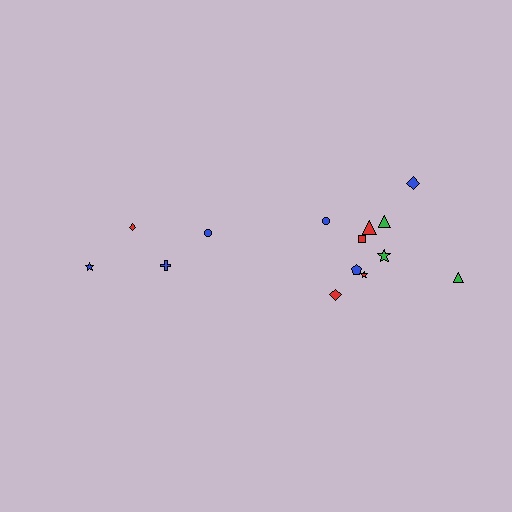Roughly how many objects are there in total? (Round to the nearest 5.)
Roughly 15 objects in total.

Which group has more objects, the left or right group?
The right group.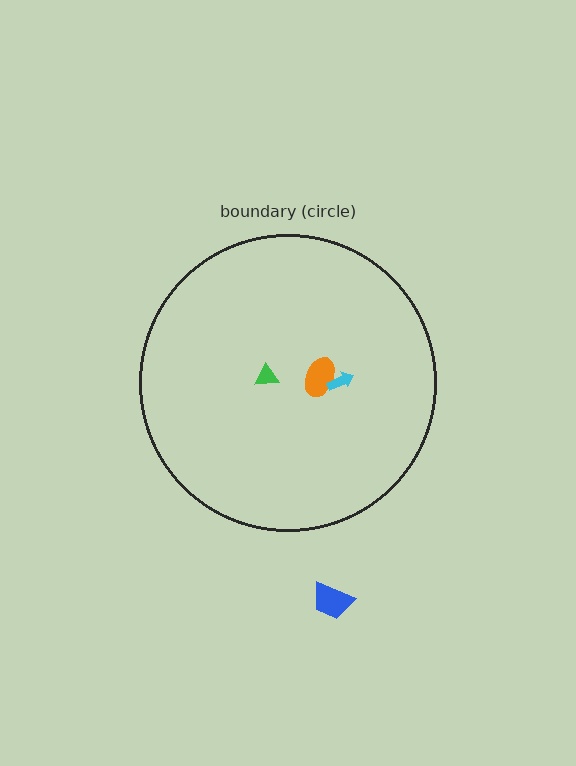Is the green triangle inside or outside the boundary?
Inside.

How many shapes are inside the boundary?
3 inside, 1 outside.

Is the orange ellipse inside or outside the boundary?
Inside.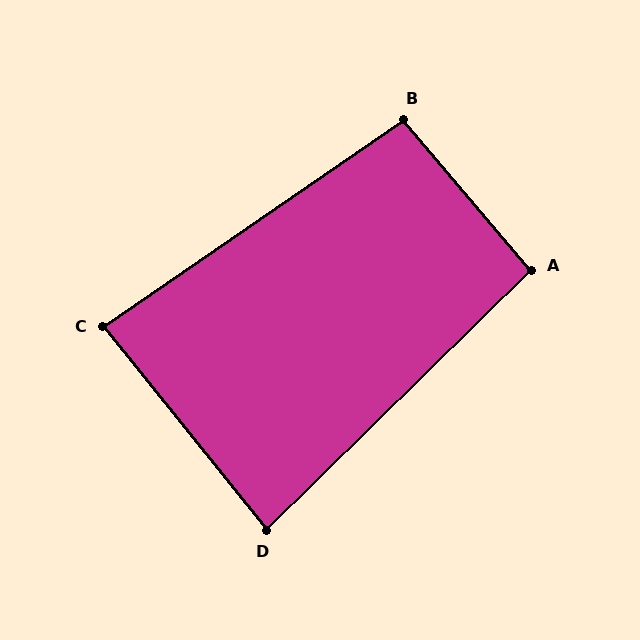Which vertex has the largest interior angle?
B, at approximately 96 degrees.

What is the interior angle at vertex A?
Approximately 94 degrees (approximately right).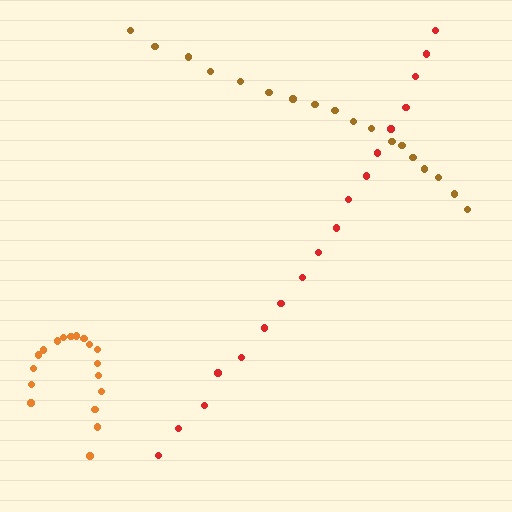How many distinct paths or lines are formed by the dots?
There are 3 distinct paths.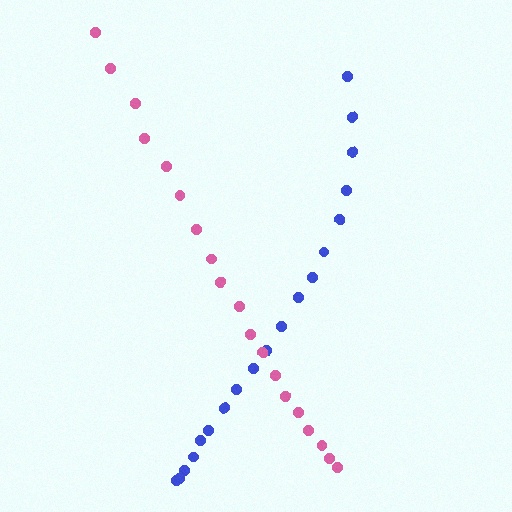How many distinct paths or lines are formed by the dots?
There are 2 distinct paths.